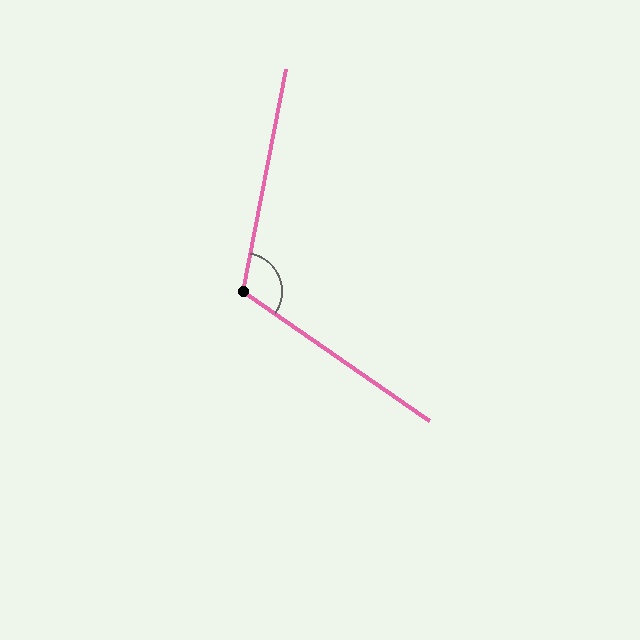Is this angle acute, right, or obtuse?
It is obtuse.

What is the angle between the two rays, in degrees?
Approximately 114 degrees.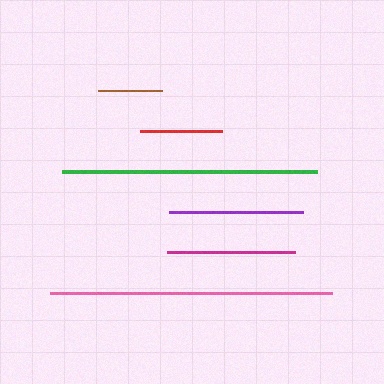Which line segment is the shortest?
The brown line is the shortest at approximately 64 pixels.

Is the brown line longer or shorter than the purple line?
The purple line is longer than the brown line.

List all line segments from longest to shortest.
From longest to shortest: pink, green, purple, magenta, red, brown.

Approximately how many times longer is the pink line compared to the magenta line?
The pink line is approximately 2.2 times the length of the magenta line.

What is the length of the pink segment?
The pink segment is approximately 282 pixels long.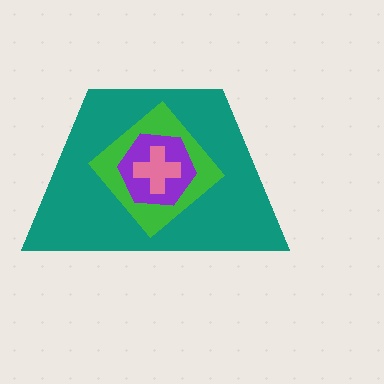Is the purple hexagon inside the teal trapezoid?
Yes.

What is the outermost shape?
The teal trapezoid.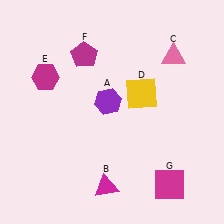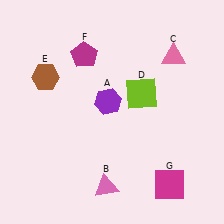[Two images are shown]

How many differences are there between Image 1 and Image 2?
There are 3 differences between the two images.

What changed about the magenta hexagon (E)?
In Image 1, E is magenta. In Image 2, it changed to brown.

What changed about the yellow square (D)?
In Image 1, D is yellow. In Image 2, it changed to lime.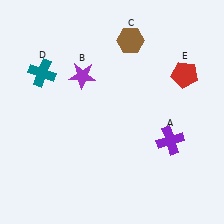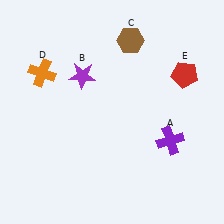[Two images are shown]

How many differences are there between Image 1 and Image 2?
There is 1 difference between the two images.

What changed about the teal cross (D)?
In Image 1, D is teal. In Image 2, it changed to orange.